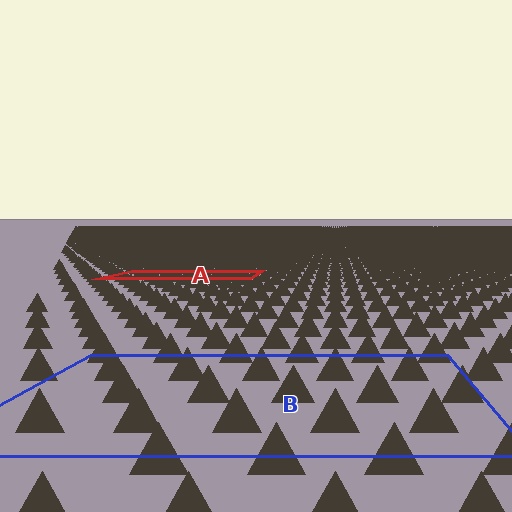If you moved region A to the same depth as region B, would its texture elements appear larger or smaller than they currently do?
They would appear larger. At a closer depth, the same texture elements are projected at a bigger on-screen size.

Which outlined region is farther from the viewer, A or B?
Region A is farther from the viewer — the texture elements inside it appear smaller and more densely packed.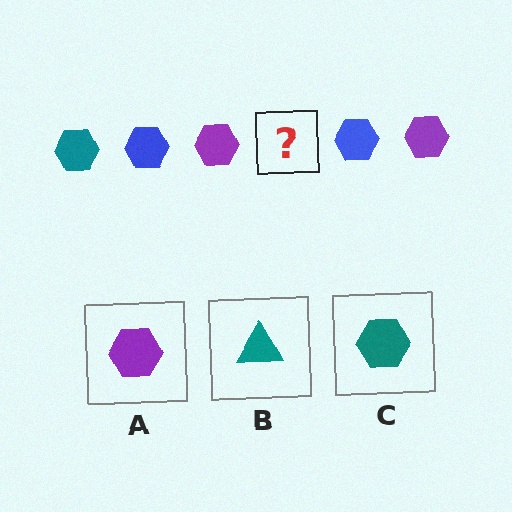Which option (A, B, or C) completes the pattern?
C.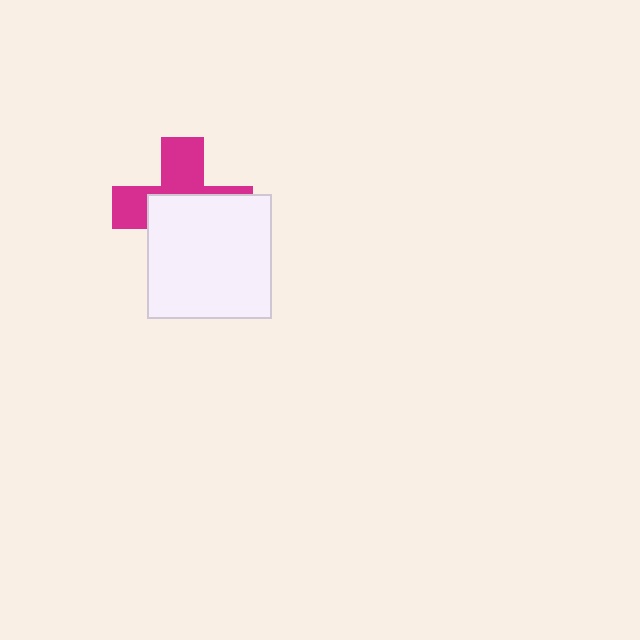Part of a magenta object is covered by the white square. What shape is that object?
It is a cross.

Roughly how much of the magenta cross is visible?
A small part of it is visible (roughly 43%).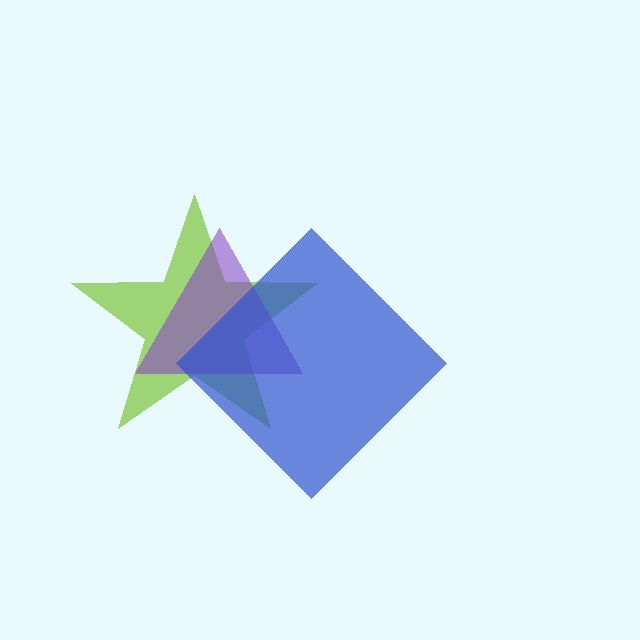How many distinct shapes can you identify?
There are 3 distinct shapes: a lime star, a purple triangle, a blue diamond.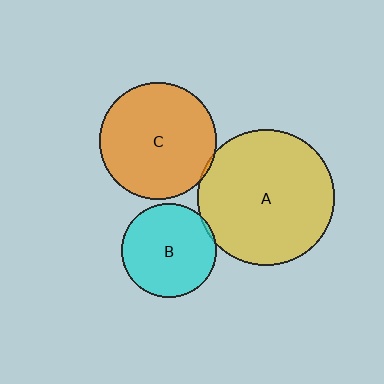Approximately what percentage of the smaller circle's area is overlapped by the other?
Approximately 5%.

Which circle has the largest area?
Circle A (yellow).